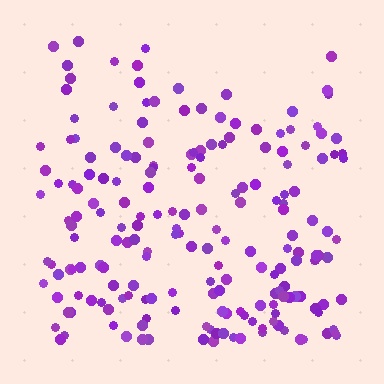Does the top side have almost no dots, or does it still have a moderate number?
Still a moderate number, just noticeably fewer than the bottom.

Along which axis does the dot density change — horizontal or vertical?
Vertical.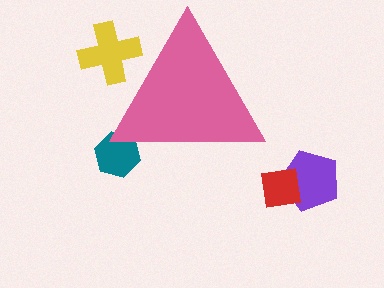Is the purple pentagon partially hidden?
No, the purple pentagon is fully visible.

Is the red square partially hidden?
No, the red square is fully visible.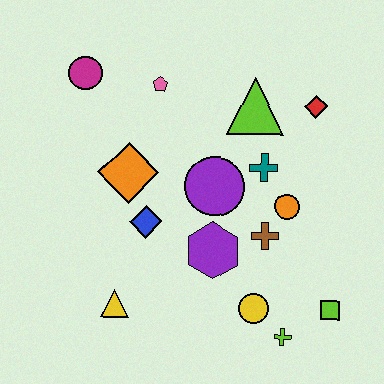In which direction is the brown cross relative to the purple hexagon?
The brown cross is to the right of the purple hexagon.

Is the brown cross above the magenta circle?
No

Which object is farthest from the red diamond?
The yellow triangle is farthest from the red diamond.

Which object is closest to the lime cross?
The yellow circle is closest to the lime cross.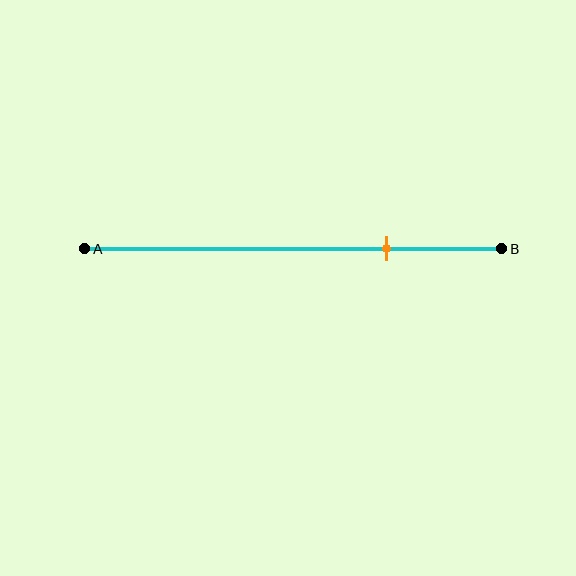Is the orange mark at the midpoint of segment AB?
No, the mark is at about 70% from A, not at the 50% midpoint.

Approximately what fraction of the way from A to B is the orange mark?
The orange mark is approximately 70% of the way from A to B.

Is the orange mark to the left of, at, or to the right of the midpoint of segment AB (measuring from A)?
The orange mark is to the right of the midpoint of segment AB.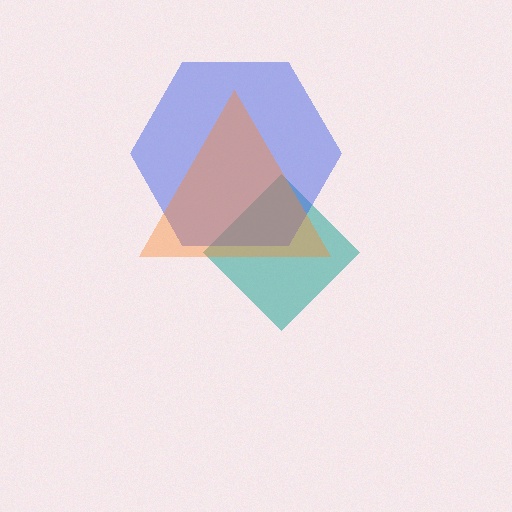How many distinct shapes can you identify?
There are 3 distinct shapes: a teal diamond, a blue hexagon, an orange triangle.